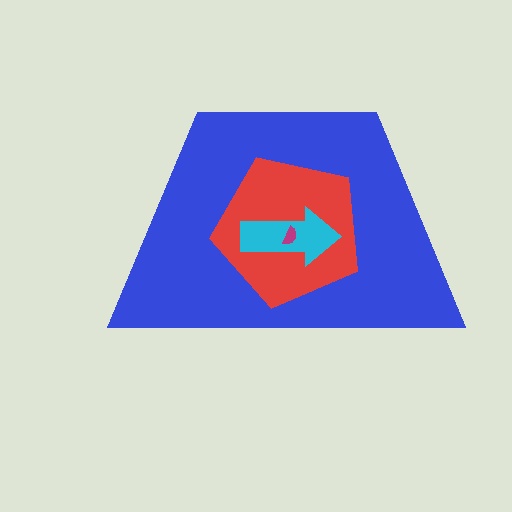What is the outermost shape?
The blue trapezoid.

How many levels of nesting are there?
4.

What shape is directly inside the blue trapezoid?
The red pentagon.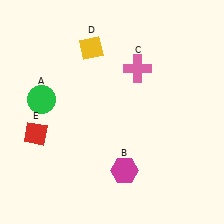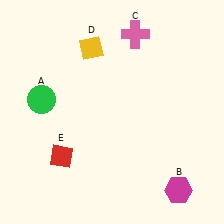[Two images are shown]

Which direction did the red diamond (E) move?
The red diamond (E) moved right.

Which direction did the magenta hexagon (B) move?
The magenta hexagon (B) moved right.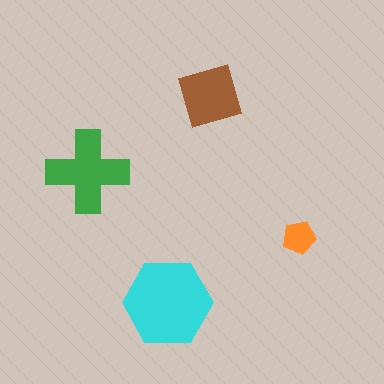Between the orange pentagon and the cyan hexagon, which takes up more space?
The cyan hexagon.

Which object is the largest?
The cyan hexagon.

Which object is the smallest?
The orange pentagon.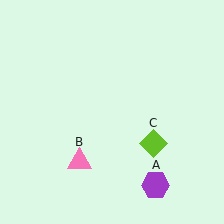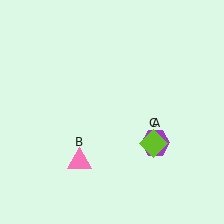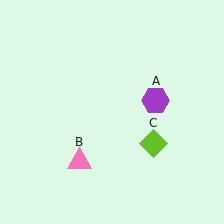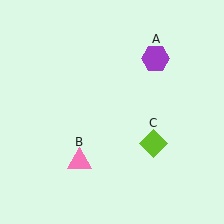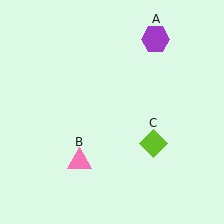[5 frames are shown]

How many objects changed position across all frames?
1 object changed position: purple hexagon (object A).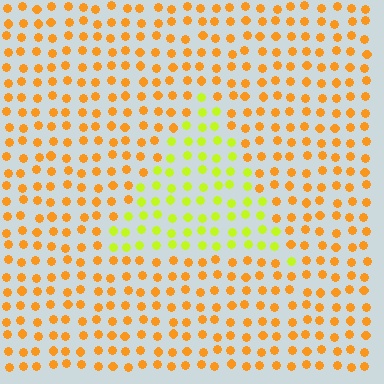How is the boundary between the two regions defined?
The boundary is defined purely by a slight shift in hue (about 43 degrees). Spacing, size, and orientation are identical on both sides.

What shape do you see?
I see a triangle.